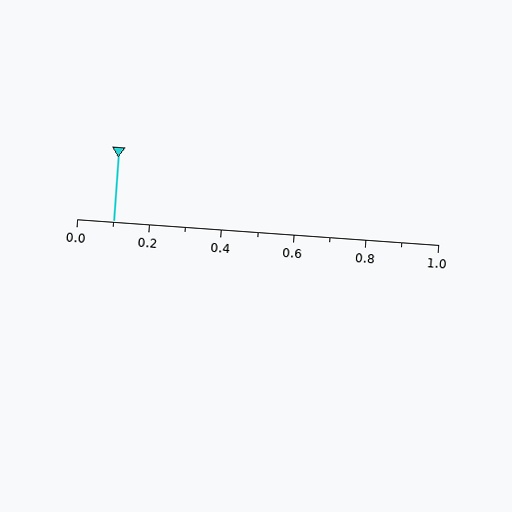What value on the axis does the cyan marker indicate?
The marker indicates approximately 0.1.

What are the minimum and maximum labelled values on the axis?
The axis runs from 0.0 to 1.0.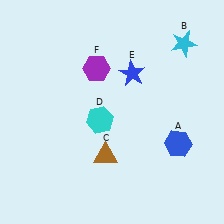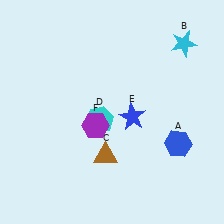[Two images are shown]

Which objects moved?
The objects that moved are: the blue star (E), the purple hexagon (F).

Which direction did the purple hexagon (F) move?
The purple hexagon (F) moved down.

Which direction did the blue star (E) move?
The blue star (E) moved down.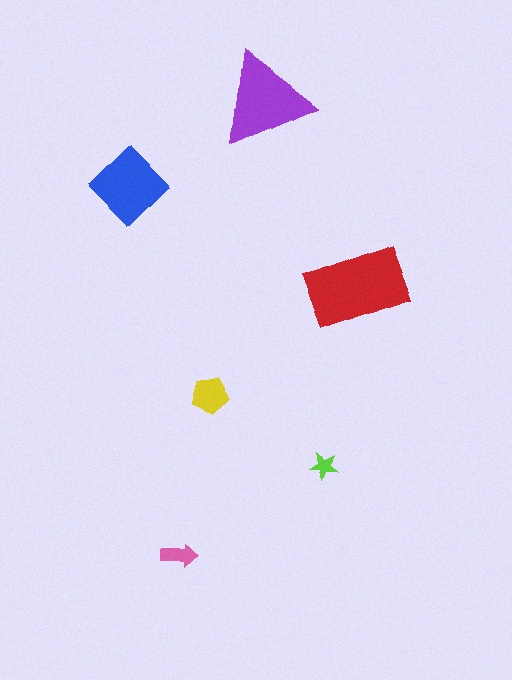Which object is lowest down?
The pink arrow is bottommost.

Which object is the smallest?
The lime star.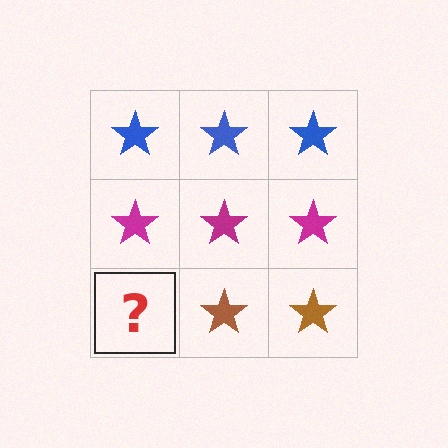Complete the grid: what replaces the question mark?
The question mark should be replaced with a brown star.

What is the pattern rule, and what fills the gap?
The rule is that each row has a consistent color. The gap should be filled with a brown star.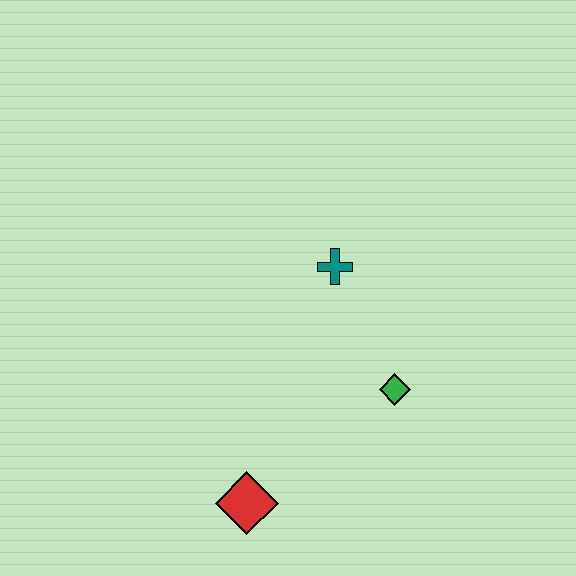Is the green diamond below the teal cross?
Yes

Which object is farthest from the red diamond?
The teal cross is farthest from the red diamond.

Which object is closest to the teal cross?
The green diamond is closest to the teal cross.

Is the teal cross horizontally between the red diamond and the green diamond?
Yes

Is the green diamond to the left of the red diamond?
No